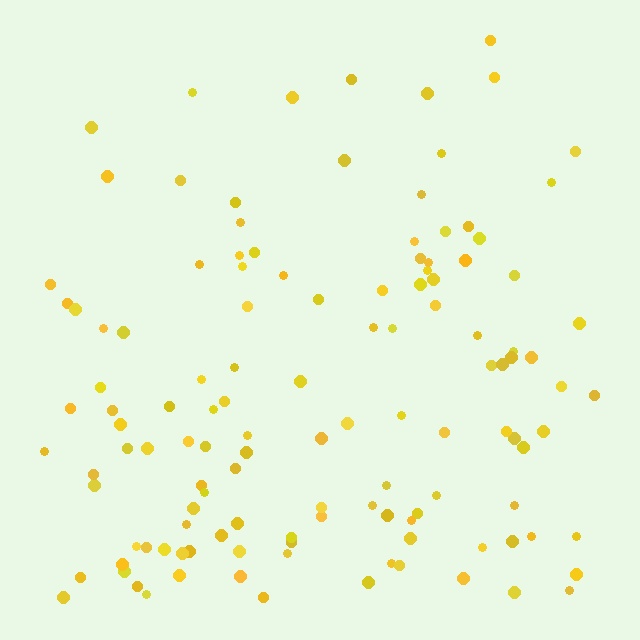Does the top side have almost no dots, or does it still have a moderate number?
Still a moderate number, just noticeably fewer than the bottom.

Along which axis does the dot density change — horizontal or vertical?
Vertical.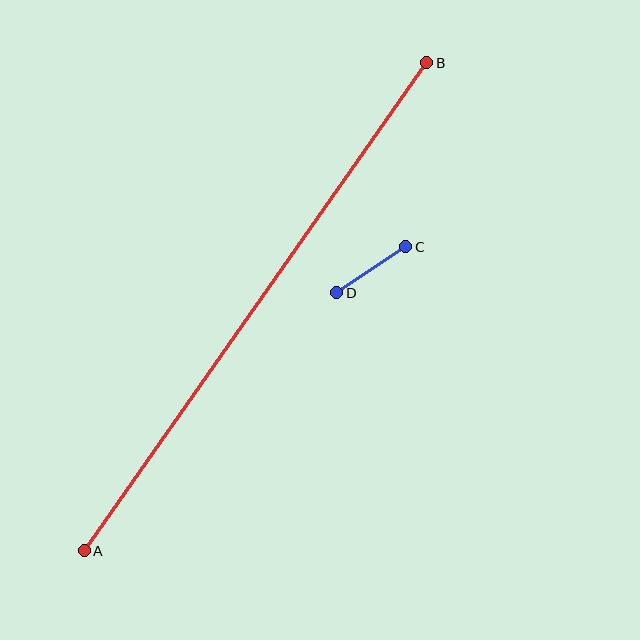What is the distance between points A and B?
The distance is approximately 596 pixels.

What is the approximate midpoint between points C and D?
The midpoint is at approximately (371, 270) pixels.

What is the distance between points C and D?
The distance is approximately 83 pixels.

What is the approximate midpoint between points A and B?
The midpoint is at approximately (255, 307) pixels.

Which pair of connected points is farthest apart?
Points A and B are farthest apart.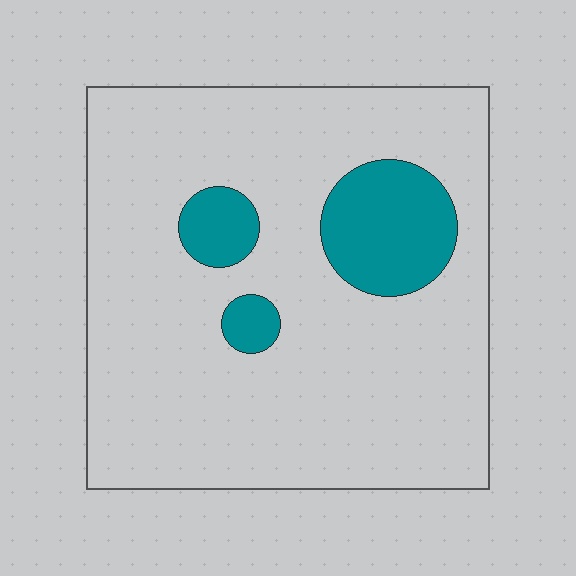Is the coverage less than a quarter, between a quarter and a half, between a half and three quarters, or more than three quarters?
Less than a quarter.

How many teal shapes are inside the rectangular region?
3.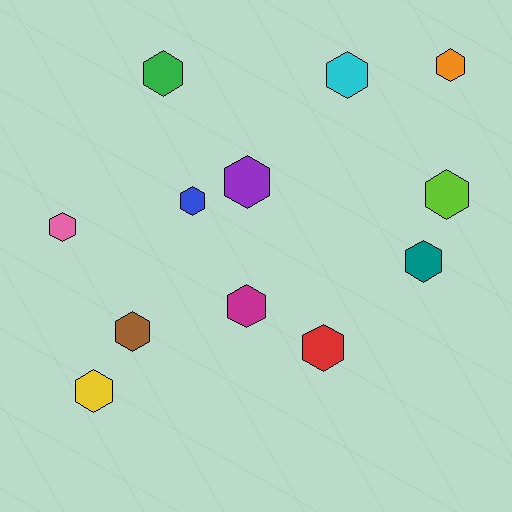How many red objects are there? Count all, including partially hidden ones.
There is 1 red object.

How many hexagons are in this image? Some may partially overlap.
There are 12 hexagons.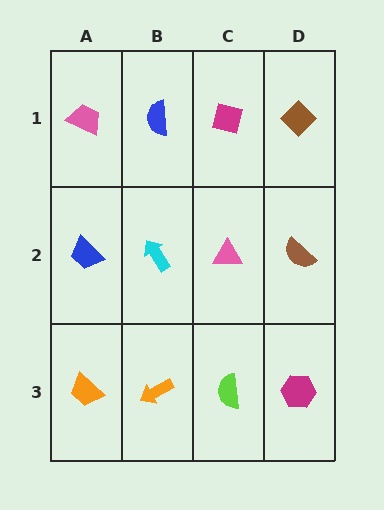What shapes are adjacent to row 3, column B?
A cyan arrow (row 2, column B), an orange trapezoid (row 3, column A), a lime semicircle (row 3, column C).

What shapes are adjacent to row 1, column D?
A brown semicircle (row 2, column D), a magenta square (row 1, column C).